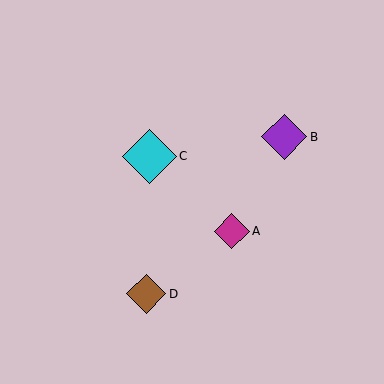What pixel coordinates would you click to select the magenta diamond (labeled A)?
Click at (232, 231) to select the magenta diamond A.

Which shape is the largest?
The cyan diamond (labeled C) is the largest.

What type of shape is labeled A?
Shape A is a magenta diamond.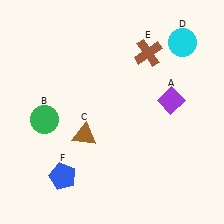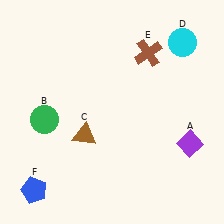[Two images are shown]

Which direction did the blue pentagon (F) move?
The blue pentagon (F) moved left.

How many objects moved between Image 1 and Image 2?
2 objects moved between the two images.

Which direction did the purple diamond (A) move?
The purple diamond (A) moved down.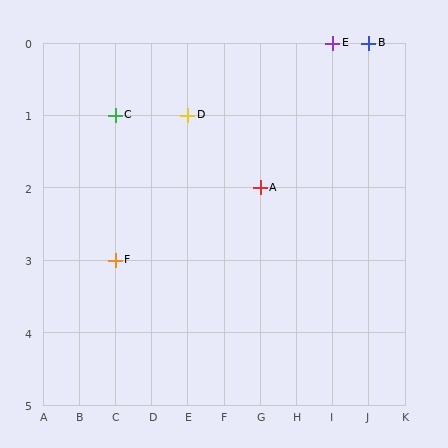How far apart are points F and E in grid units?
Points F and E are 6 columns and 3 rows apart (about 6.7 grid units diagonally).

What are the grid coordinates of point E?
Point E is at grid coordinates (I, 0).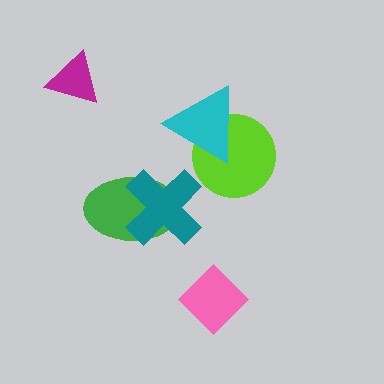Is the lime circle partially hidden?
Yes, it is partially covered by another shape.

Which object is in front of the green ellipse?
The teal cross is in front of the green ellipse.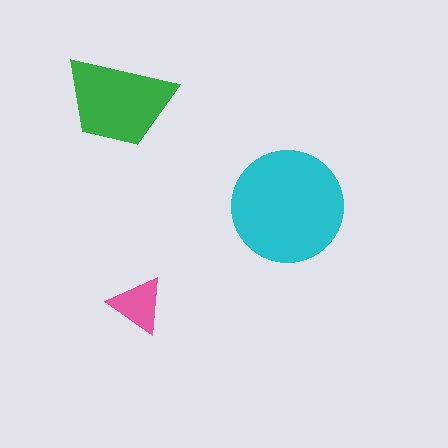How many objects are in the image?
There are 3 objects in the image.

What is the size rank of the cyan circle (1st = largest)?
1st.